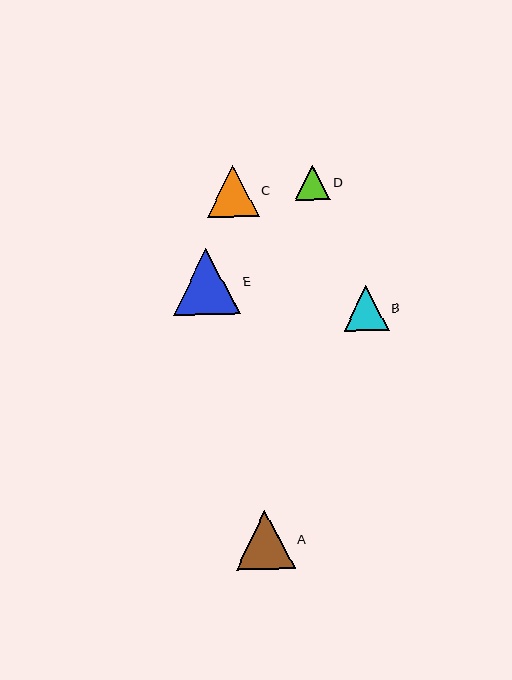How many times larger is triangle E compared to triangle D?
Triangle E is approximately 1.9 times the size of triangle D.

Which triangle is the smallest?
Triangle D is the smallest with a size of approximately 35 pixels.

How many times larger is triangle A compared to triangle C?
Triangle A is approximately 1.1 times the size of triangle C.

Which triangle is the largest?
Triangle E is the largest with a size of approximately 66 pixels.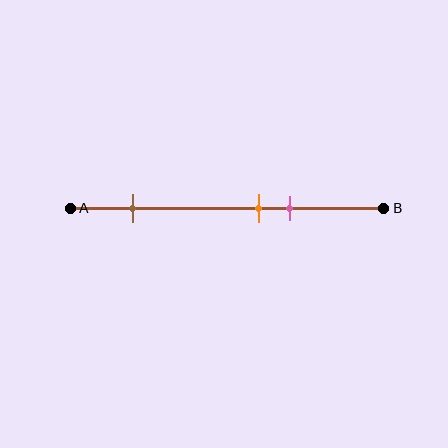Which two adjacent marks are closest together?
The orange and pink marks are the closest adjacent pair.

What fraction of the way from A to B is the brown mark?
The brown mark is approximately 20% (0.2) of the way from A to B.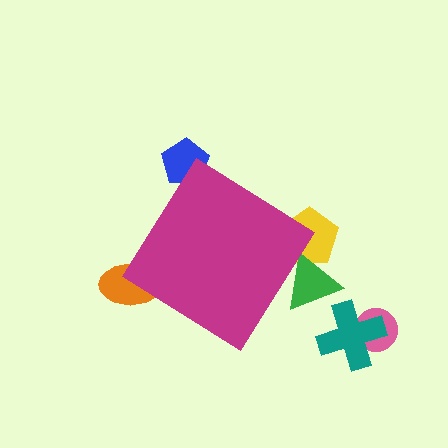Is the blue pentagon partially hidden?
Yes, the blue pentagon is partially hidden behind the magenta diamond.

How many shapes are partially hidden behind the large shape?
4 shapes are partially hidden.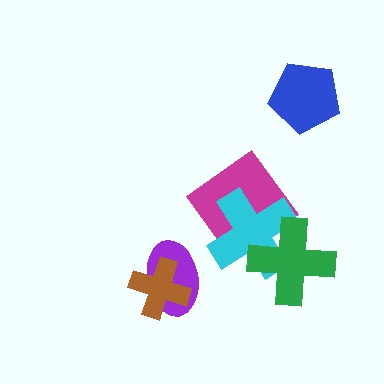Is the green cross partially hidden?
No, no other shape covers it.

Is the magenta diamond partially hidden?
Yes, it is partially covered by another shape.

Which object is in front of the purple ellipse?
The brown cross is in front of the purple ellipse.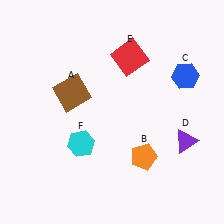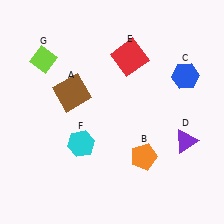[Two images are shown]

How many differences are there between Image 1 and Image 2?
There is 1 difference between the two images.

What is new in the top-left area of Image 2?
A lime diamond (G) was added in the top-left area of Image 2.